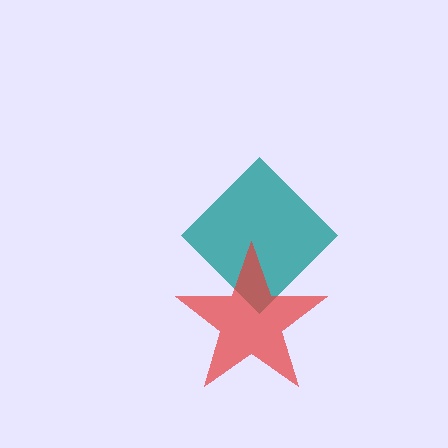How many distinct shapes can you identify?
There are 2 distinct shapes: a teal diamond, a red star.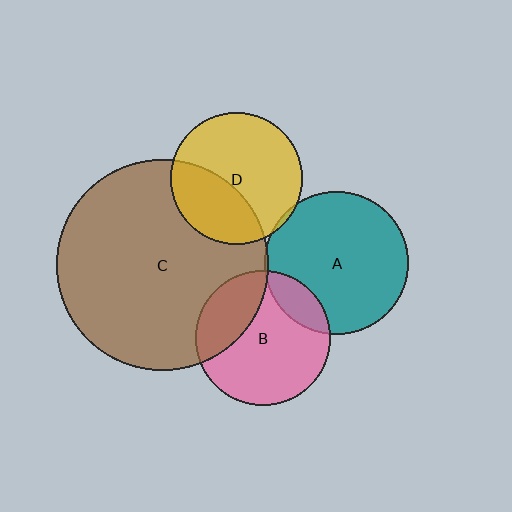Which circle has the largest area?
Circle C (brown).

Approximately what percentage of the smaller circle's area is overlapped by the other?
Approximately 5%.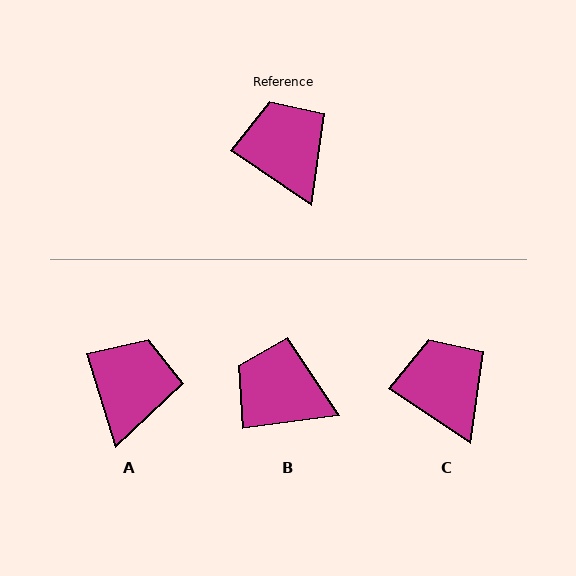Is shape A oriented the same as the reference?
No, it is off by about 39 degrees.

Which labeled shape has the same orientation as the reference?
C.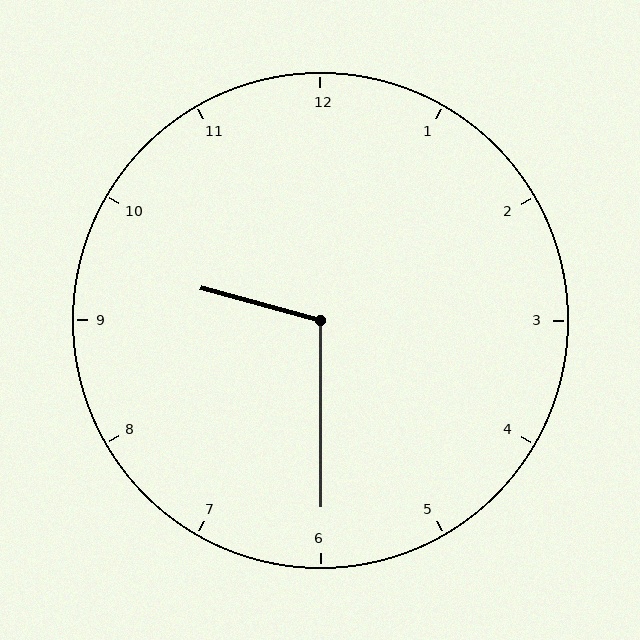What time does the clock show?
9:30.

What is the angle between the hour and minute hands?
Approximately 105 degrees.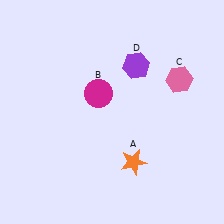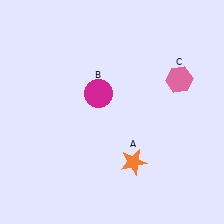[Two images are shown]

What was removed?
The purple hexagon (D) was removed in Image 2.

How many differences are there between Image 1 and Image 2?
There is 1 difference between the two images.